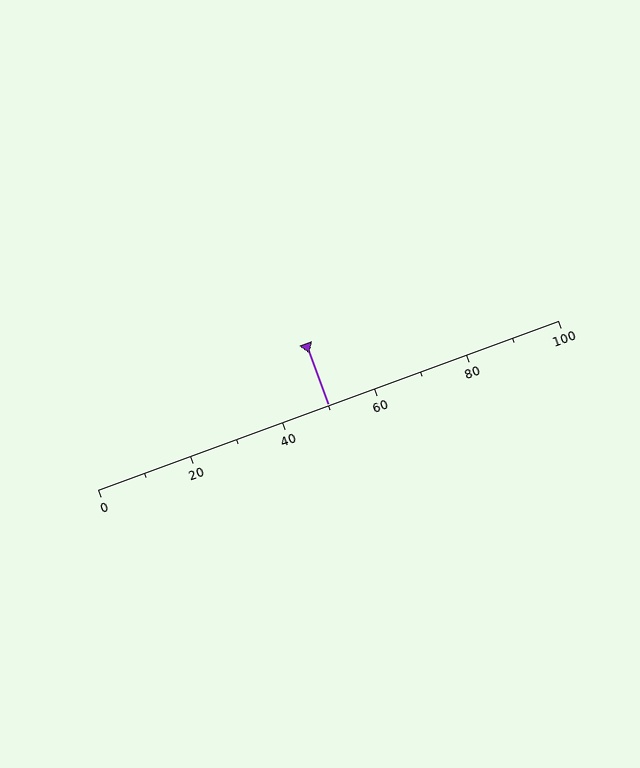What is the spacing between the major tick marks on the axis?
The major ticks are spaced 20 apart.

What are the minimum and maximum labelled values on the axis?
The axis runs from 0 to 100.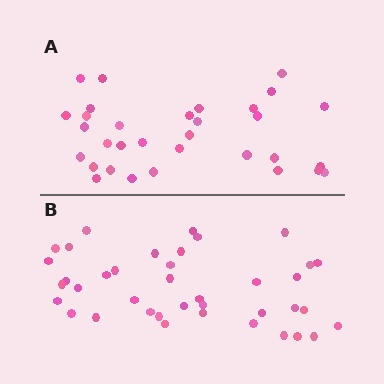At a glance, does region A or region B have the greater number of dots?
Region B (the bottom region) has more dots.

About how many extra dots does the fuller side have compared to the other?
Region B has roughly 8 or so more dots than region A.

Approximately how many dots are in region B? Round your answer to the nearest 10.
About 40 dots. (The exact count is 39, which rounds to 40.)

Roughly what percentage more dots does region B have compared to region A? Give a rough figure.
About 20% more.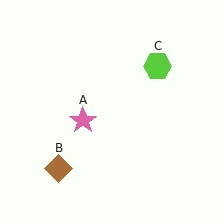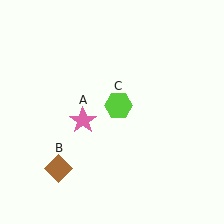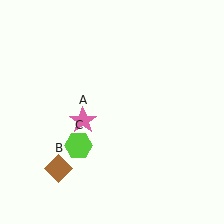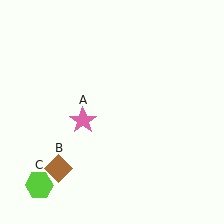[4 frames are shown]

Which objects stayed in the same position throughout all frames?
Pink star (object A) and brown diamond (object B) remained stationary.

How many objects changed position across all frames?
1 object changed position: lime hexagon (object C).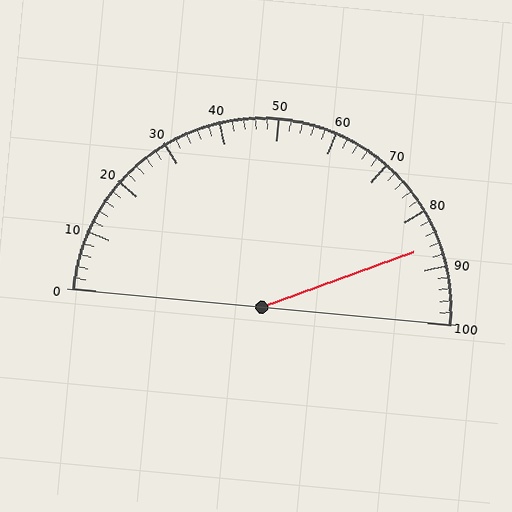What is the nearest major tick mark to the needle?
The nearest major tick mark is 90.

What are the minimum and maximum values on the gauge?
The gauge ranges from 0 to 100.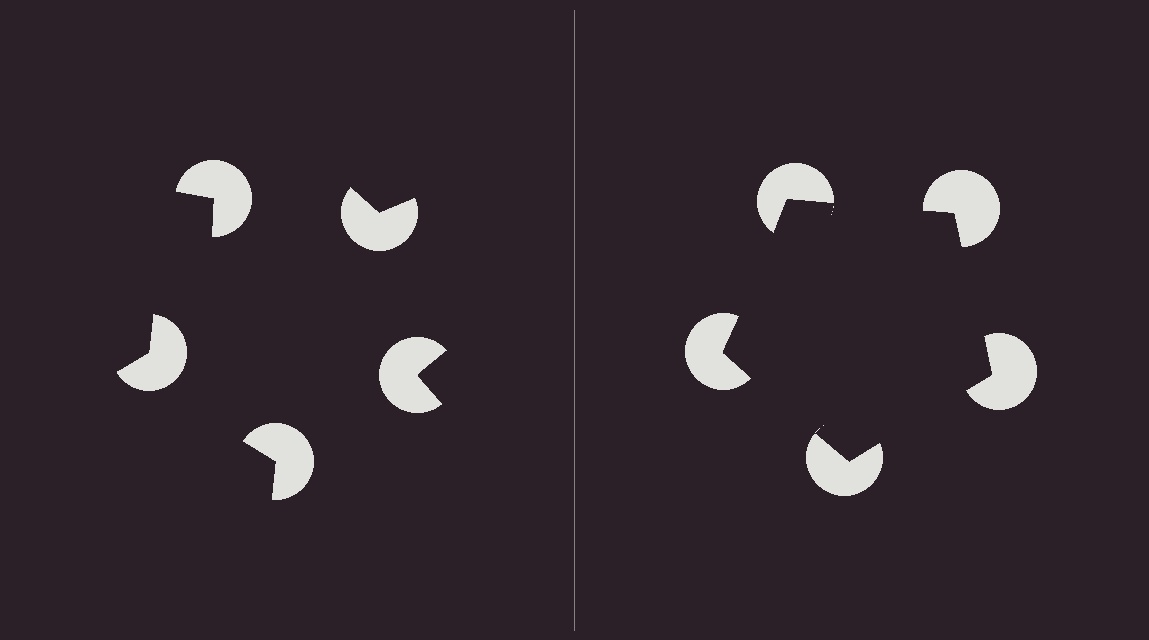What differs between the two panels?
The pac-man discs are positioned identically on both sides; only the wedge orientations differ. On the right they align to a pentagon; on the left they are misaligned.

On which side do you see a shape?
An illusory pentagon appears on the right side. On the left side the wedge cuts are rotated, so no coherent shape forms.